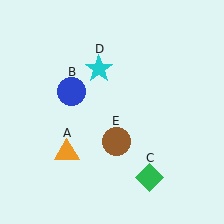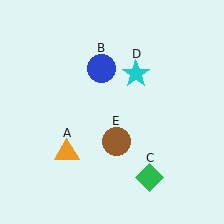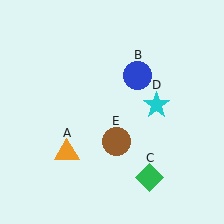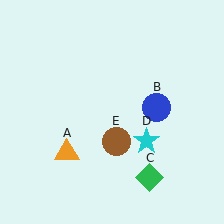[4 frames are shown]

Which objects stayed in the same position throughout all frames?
Orange triangle (object A) and green diamond (object C) and brown circle (object E) remained stationary.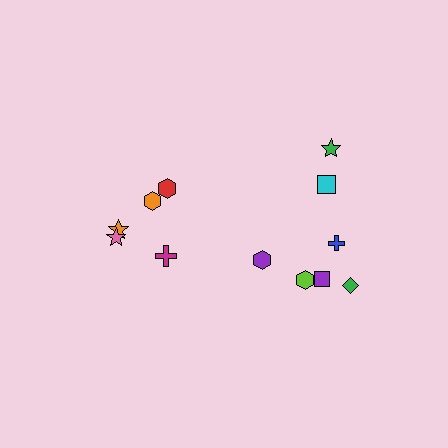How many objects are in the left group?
There are 5 objects.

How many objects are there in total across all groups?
There are 12 objects.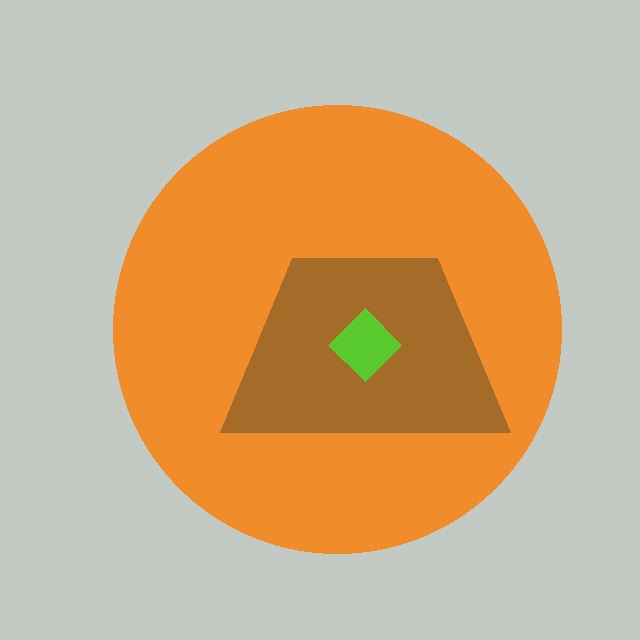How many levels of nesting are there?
3.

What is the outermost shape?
The orange circle.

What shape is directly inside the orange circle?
The brown trapezoid.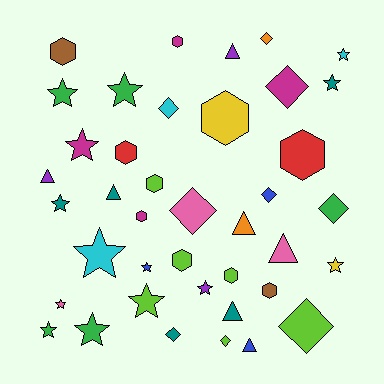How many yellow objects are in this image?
There are 2 yellow objects.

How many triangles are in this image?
There are 7 triangles.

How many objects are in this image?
There are 40 objects.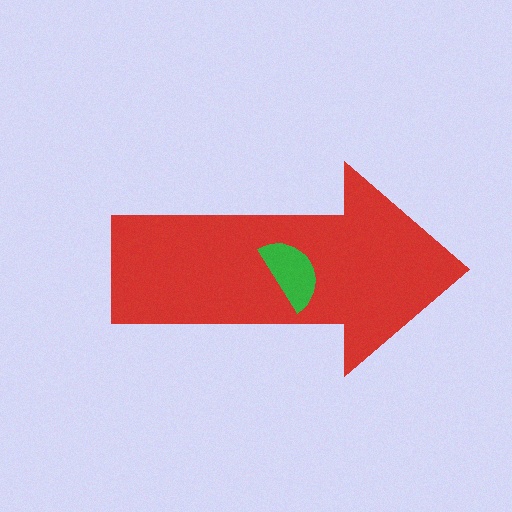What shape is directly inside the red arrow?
The green semicircle.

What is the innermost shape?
The green semicircle.